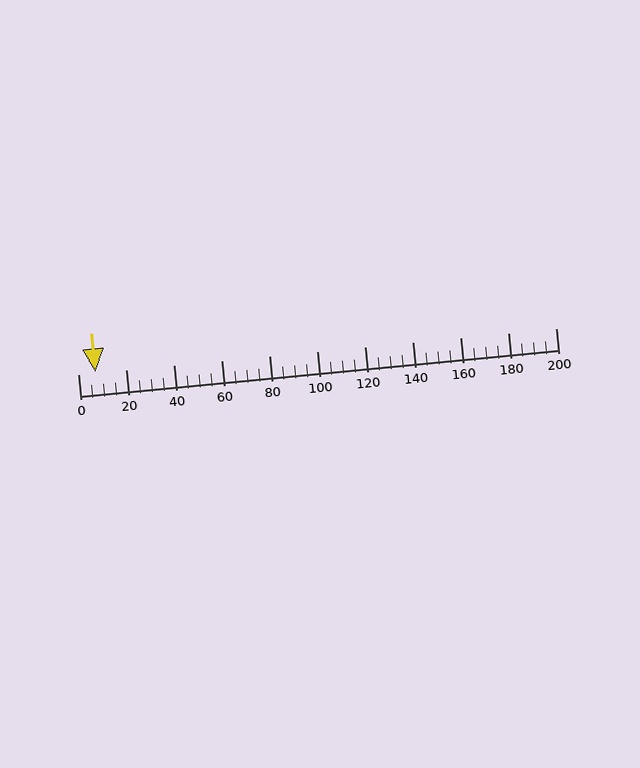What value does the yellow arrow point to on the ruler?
The yellow arrow points to approximately 7.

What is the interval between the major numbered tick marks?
The major tick marks are spaced 20 units apart.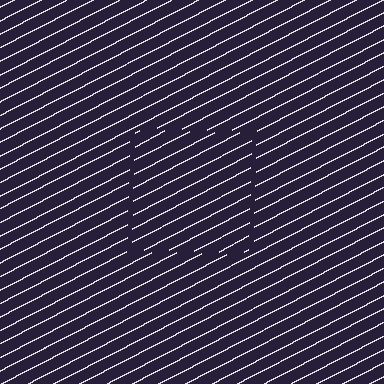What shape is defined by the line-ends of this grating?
An illusory square. The interior of the shape contains the same grating, shifted by half a period — the contour is defined by the phase discontinuity where line-ends from the inner and outer gratings abut.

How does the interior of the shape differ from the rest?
The interior of the shape contains the same grating, shifted by half a period — the contour is defined by the phase discontinuity where line-ends from the inner and outer gratings abut.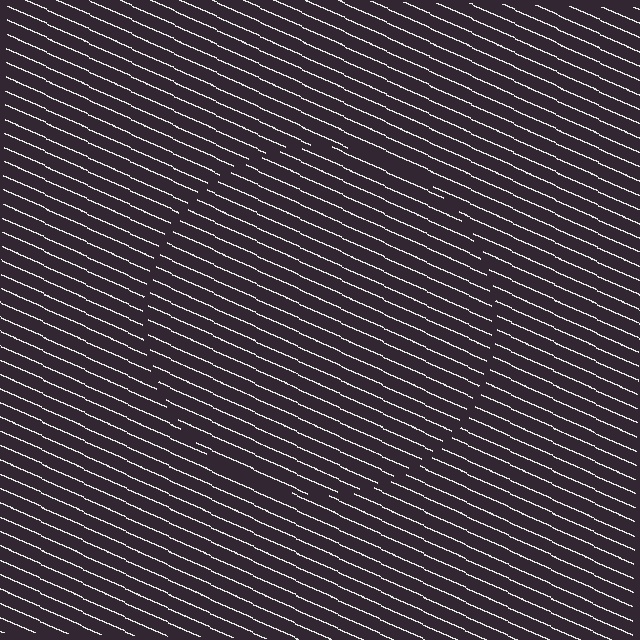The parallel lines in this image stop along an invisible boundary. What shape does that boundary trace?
An illusory circle. The interior of the shape contains the same grating, shifted by half a period — the contour is defined by the phase discontinuity where line-ends from the inner and outer gratings abut.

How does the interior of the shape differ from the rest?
The interior of the shape contains the same grating, shifted by half a period — the contour is defined by the phase discontinuity where line-ends from the inner and outer gratings abut.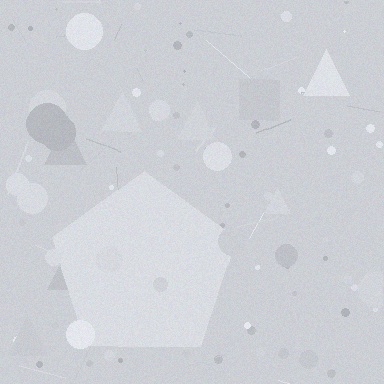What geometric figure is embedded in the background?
A pentagon is embedded in the background.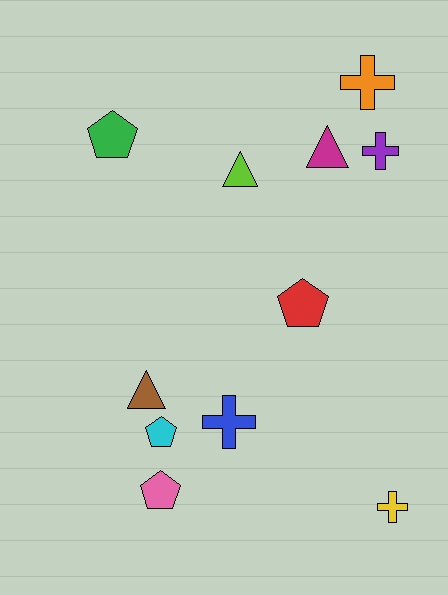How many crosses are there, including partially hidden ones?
There are 4 crosses.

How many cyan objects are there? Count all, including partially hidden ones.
There is 1 cyan object.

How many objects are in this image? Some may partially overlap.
There are 11 objects.